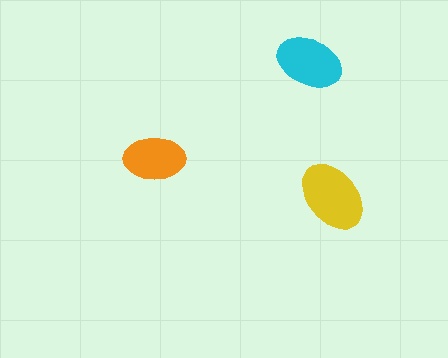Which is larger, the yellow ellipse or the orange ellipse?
The yellow one.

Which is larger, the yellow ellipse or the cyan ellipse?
The yellow one.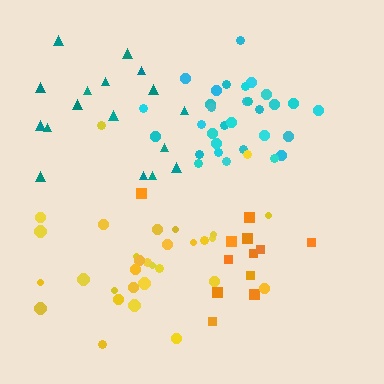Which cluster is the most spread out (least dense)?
Teal.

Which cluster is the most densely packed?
Cyan.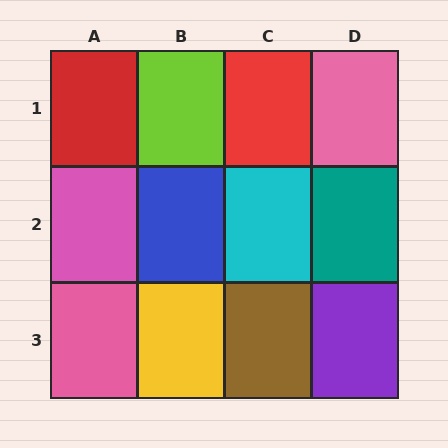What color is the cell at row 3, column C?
Brown.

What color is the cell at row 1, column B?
Lime.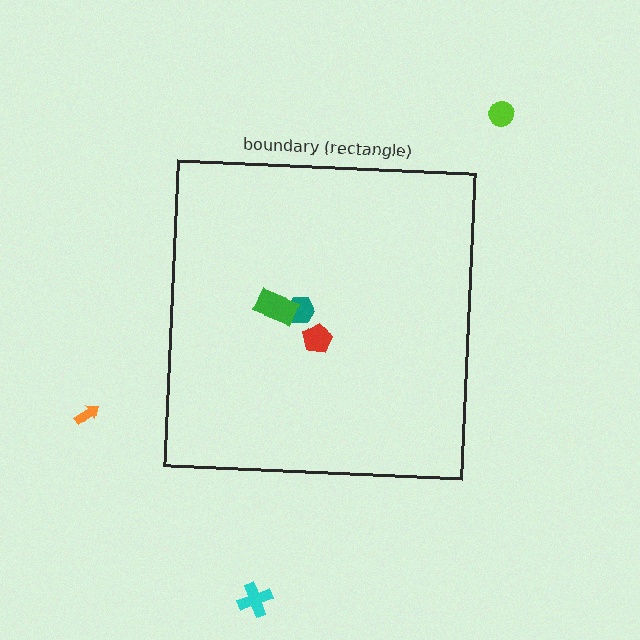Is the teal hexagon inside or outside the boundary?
Inside.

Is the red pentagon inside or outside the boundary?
Inside.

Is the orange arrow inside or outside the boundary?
Outside.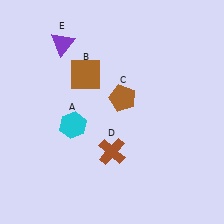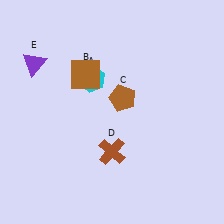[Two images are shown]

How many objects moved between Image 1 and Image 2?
2 objects moved between the two images.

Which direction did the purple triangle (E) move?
The purple triangle (E) moved left.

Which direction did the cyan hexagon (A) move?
The cyan hexagon (A) moved up.